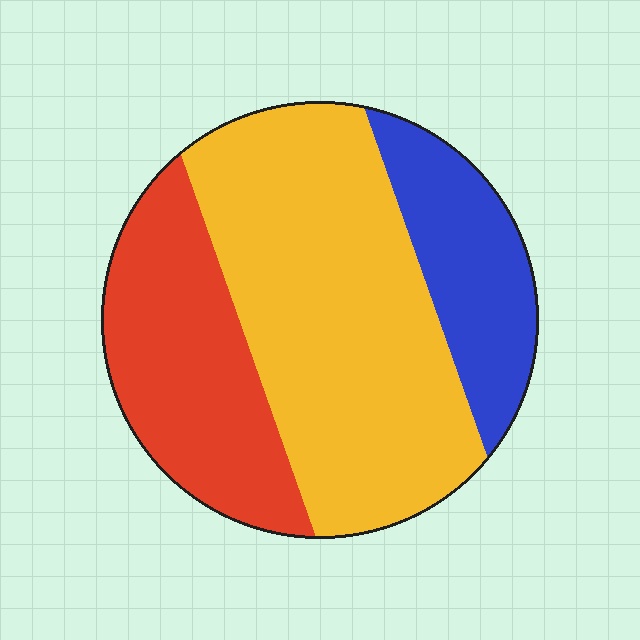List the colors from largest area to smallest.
From largest to smallest: yellow, red, blue.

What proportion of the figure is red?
Red takes up about one quarter (1/4) of the figure.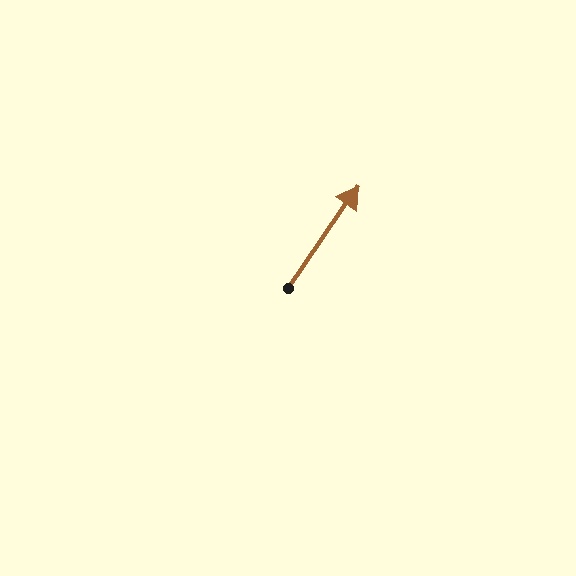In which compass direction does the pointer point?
Northeast.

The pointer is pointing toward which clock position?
Roughly 1 o'clock.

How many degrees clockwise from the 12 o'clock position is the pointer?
Approximately 35 degrees.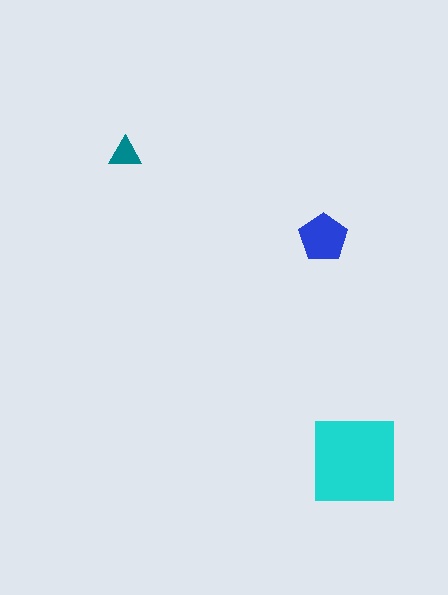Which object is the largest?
The cyan square.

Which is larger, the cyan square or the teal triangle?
The cyan square.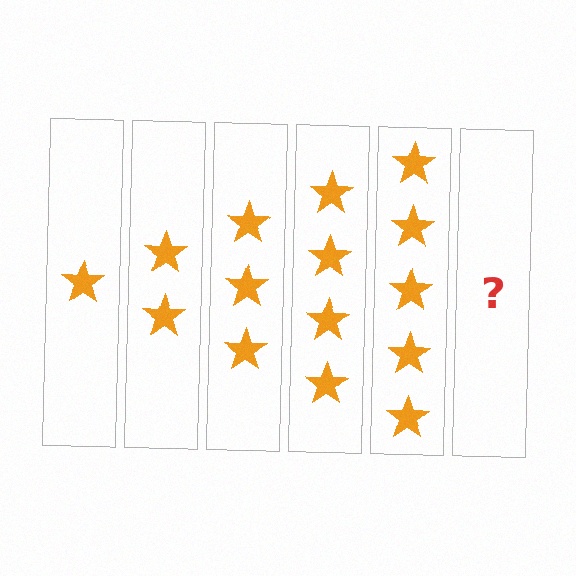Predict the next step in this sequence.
The next step is 6 stars.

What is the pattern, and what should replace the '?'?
The pattern is that each step adds one more star. The '?' should be 6 stars.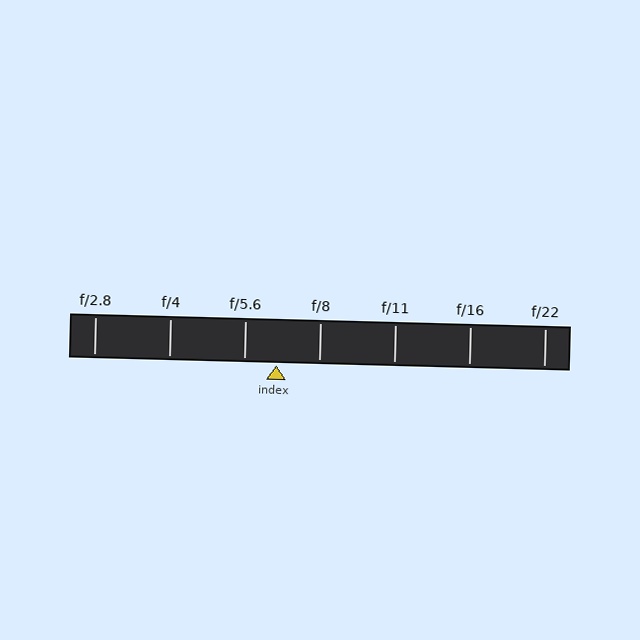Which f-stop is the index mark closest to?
The index mark is closest to f/5.6.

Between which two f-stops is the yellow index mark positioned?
The index mark is between f/5.6 and f/8.